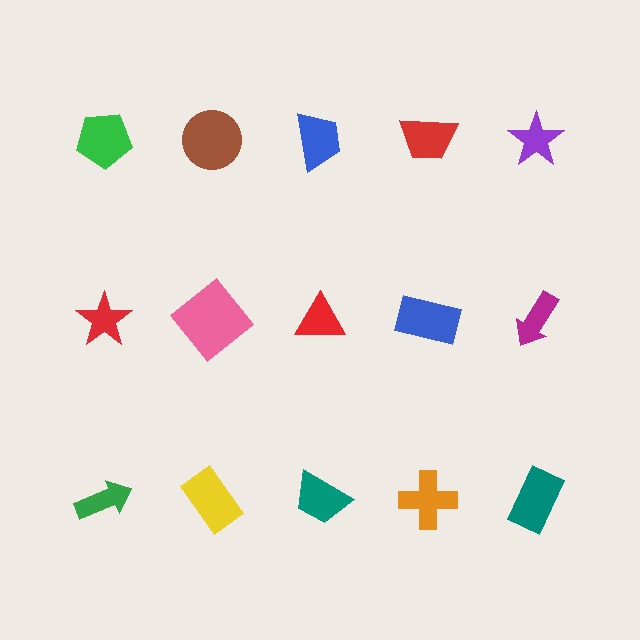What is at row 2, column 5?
A magenta arrow.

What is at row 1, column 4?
A red trapezoid.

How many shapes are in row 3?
5 shapes.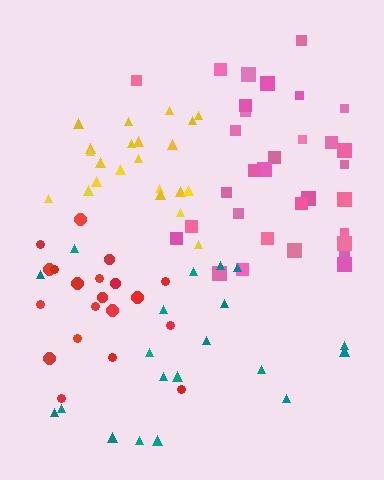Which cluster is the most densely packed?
Yellow.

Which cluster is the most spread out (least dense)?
Teal.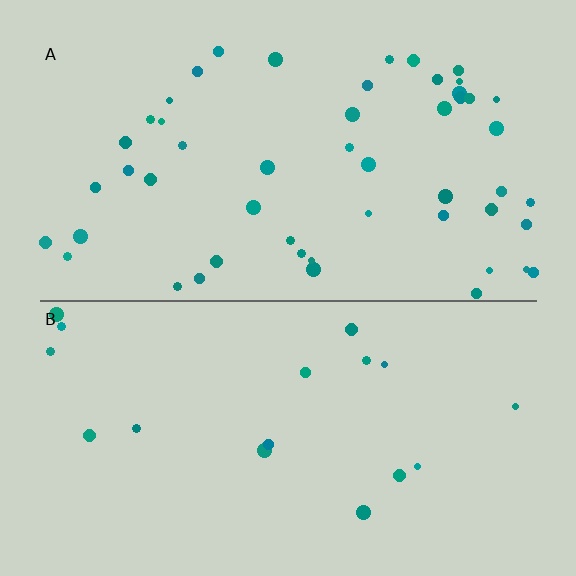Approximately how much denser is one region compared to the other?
Approximately 3.0× — region A over region B.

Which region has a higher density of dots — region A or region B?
A (the top).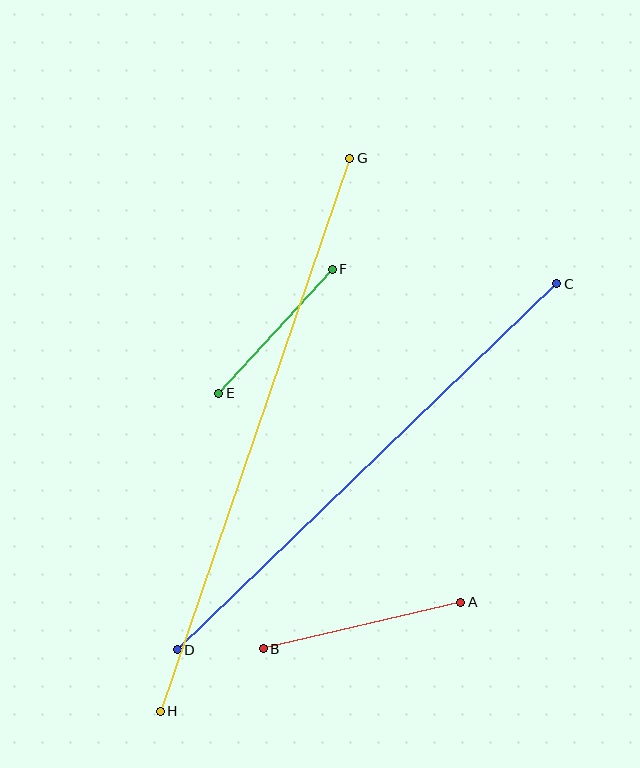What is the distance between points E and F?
The distance is approximately 168 pixels.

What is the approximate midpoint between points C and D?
The midpoint is at approximately (367, 467) pixels.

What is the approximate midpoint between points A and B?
The midpoint is at approximately (362, 626) pixels.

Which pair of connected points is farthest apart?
Points G and H are farthest apart.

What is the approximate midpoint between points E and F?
The midpoint is at approximately (275, 331) pixels.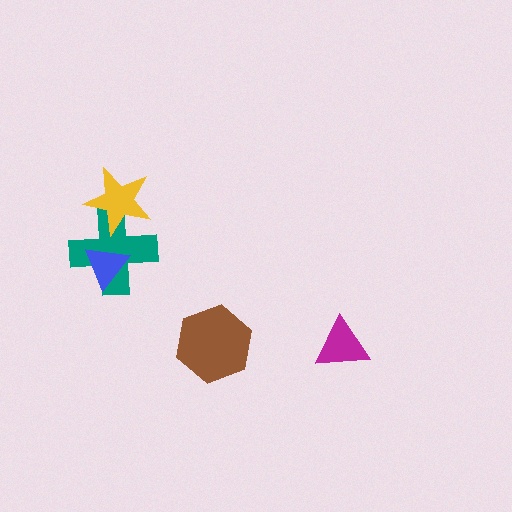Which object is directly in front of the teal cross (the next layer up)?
The blue triangle is directly in front of the teal cross.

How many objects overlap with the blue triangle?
1 object overlaps with the blue triangle.